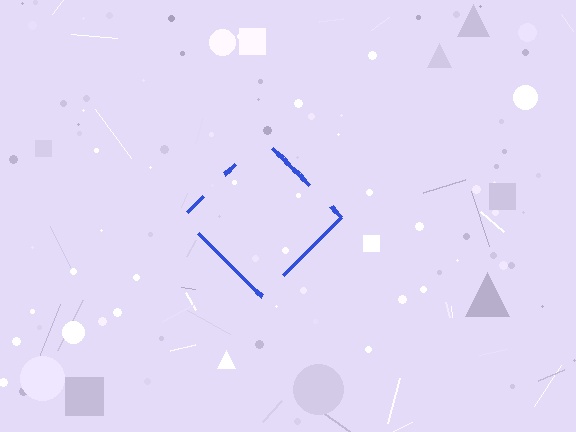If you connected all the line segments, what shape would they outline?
They would outline a diamond.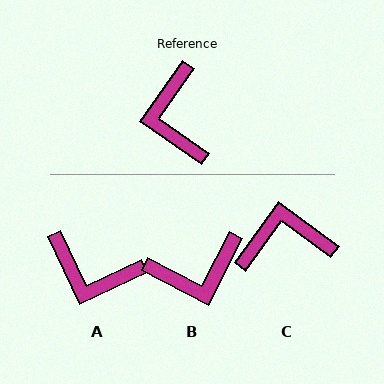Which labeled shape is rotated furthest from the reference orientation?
B, about 97 degrees away.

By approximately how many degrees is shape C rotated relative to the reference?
Approximately 91 degrees clockwise.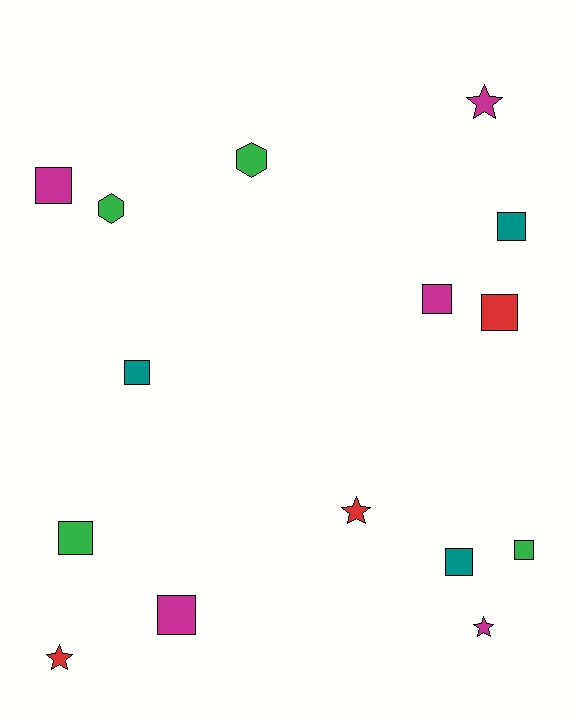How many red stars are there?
There are 2 red stars.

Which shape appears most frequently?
Square, with 9 objects.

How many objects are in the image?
There are 15 objects.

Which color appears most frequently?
Magenta, with 5 objects.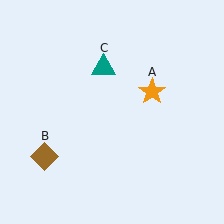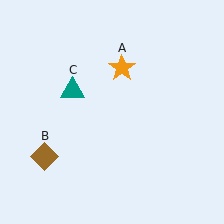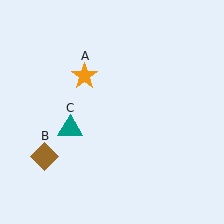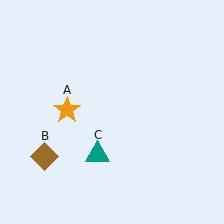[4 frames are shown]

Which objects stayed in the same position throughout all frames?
Brown diamond (object B) remained stationary.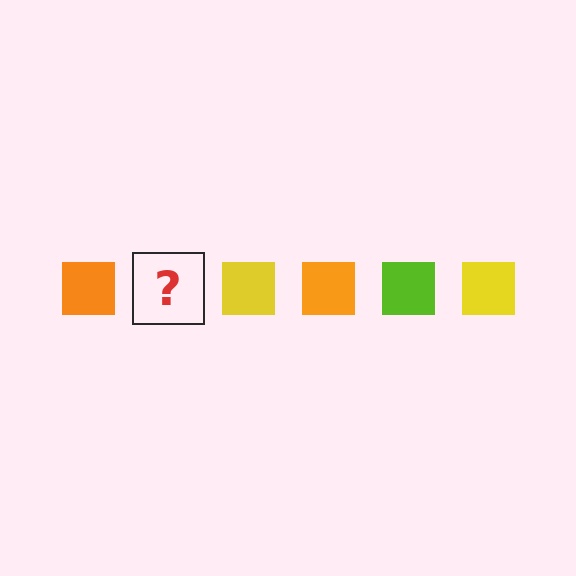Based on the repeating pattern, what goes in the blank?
The blank should be a lime square.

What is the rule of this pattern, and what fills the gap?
The rule is that the pattern cycles through orange, lime, yellow squares. The gap should be filled with a lime square.